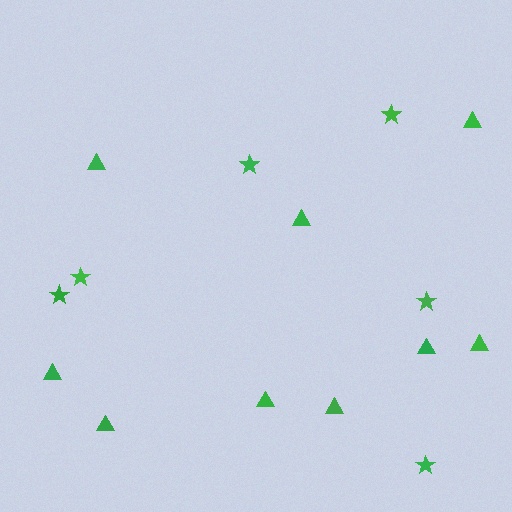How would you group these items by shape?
There are 2 groups: one group of stars (6) and one group of triangles (9).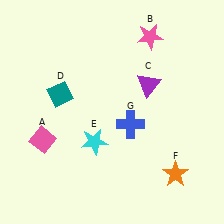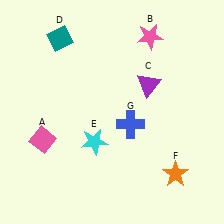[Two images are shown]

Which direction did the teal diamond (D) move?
The teal diamond (D) moved up.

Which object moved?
The teal diamond (D) moved up.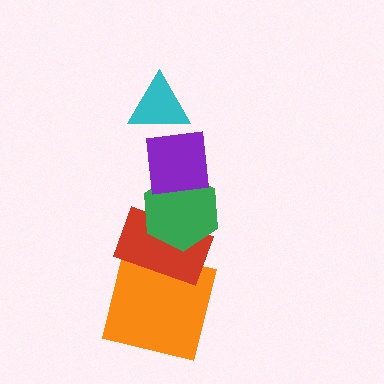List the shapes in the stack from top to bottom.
From top to bottom: the cyan triangle, the purple square, the green hexagon, the red rectangle, the orange square.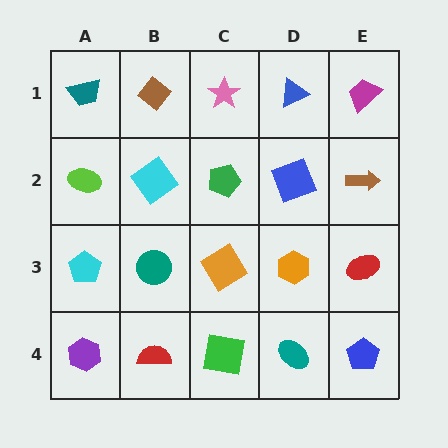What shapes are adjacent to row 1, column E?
A brown arrow (row 2, column E), a blue triangle (row 1, column D).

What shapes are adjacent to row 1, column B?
A cyan diamond (row 2, column B), a teal trapezoid (row 1, column A), a pink star (row 1, column C).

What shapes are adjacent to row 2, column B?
A brown diamond (row 1, column B), a teal circle (row 3, column B), a lime ellipse (row 2, column A), a green pentagon (row 2, column C).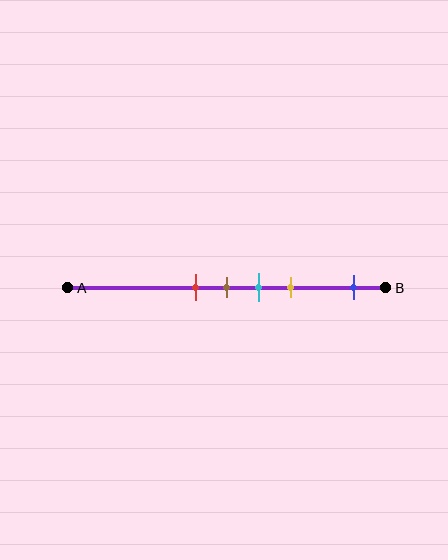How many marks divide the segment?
There are 5 marks dividing the segment.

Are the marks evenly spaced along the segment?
No, the marks are not evenly spaced.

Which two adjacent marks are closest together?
The red and brown marks are the closest adjacent pair.